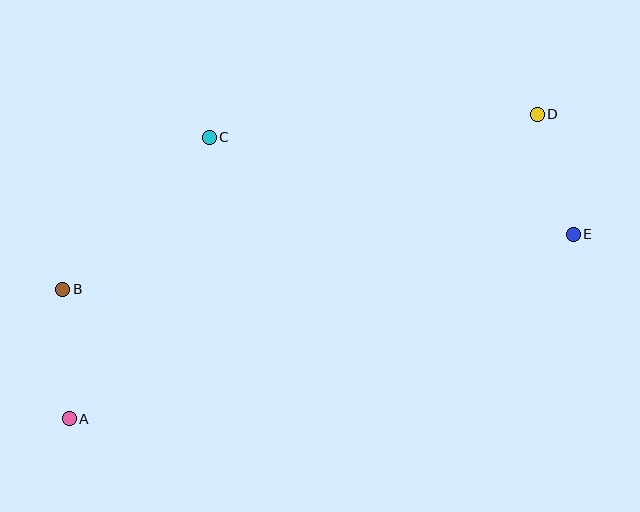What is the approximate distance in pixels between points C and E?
The distance between C and E is approximately 376 pixels.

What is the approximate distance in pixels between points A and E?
The distance between A and E is approximately 537 pixels.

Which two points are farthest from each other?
Points A and D are farthest from each other.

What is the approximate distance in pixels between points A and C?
The distance between A and C is approximately 314 pixels.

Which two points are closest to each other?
Points D and E are closest to each other.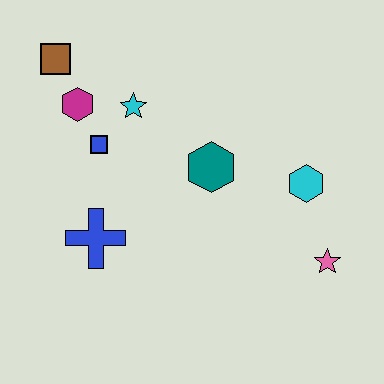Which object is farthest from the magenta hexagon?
The pink star is farthest from the magenta hexagon.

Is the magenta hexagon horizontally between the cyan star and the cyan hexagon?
No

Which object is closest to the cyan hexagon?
The pink star is closest to the cyan hexagon.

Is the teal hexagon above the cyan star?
No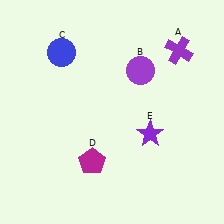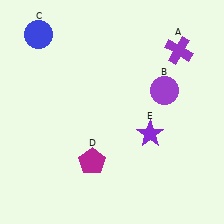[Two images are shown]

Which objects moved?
The objects that moved are: the purple circle (B), the blue circle (C).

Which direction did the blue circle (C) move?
The blue circle (C) moved left.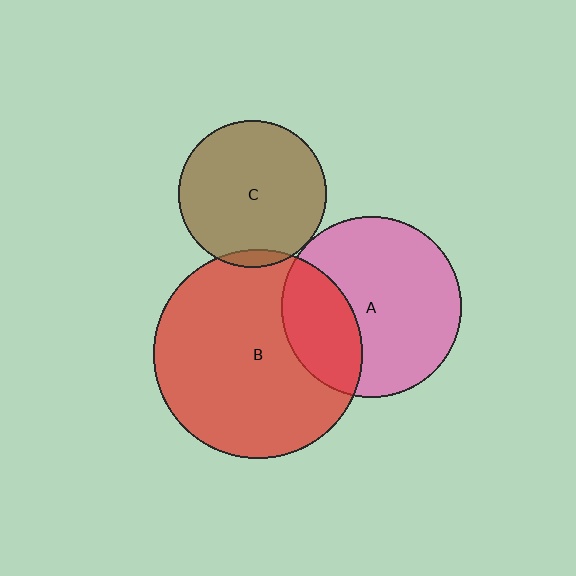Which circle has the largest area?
Circle B (red).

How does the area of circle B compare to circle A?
Approximately 1.3 times.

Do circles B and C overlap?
Yes.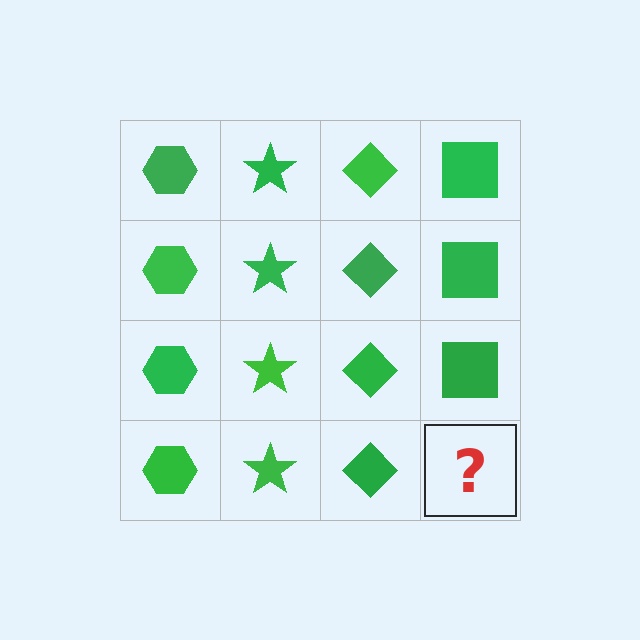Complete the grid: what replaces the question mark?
The question mark should be replaced with a green square.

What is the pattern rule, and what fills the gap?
The rule is that each column has a consistent shape. The gap should be filled with a green square.